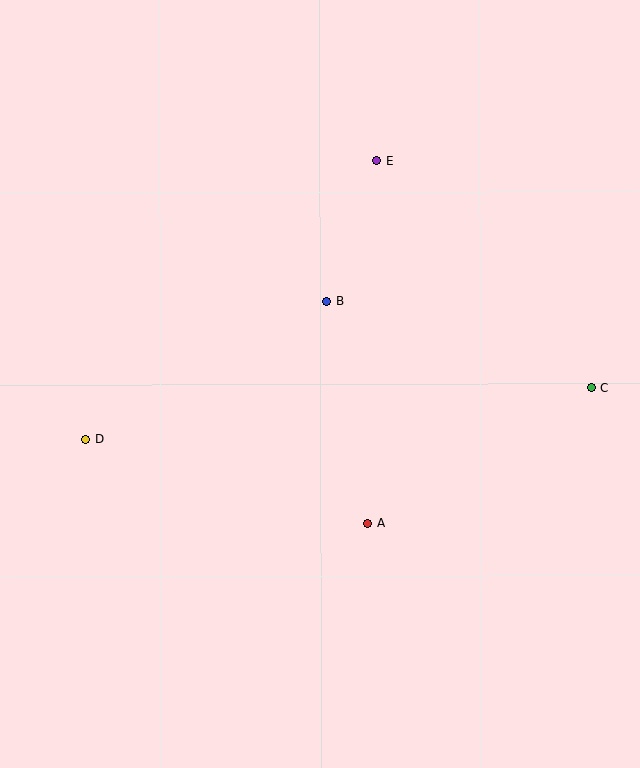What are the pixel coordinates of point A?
Point A is at (368, 523).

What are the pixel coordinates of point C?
Point C is at (591, 388).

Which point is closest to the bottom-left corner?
Point D is closest to the bottom-left corner.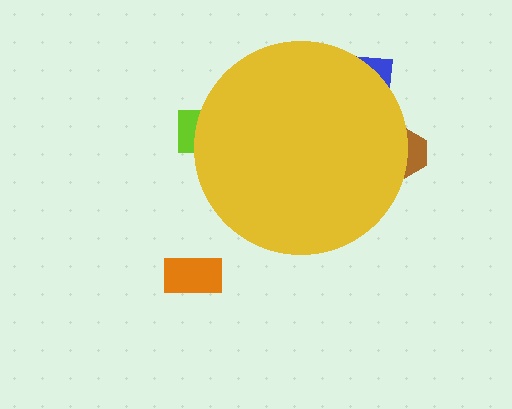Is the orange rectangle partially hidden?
No, the orange rectangle is fully visible.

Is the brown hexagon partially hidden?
Yes, the brown hexagon is partially hidden behind the yellow circle.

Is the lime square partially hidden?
Yes, the lime square is partially hidden behind the yellow circle.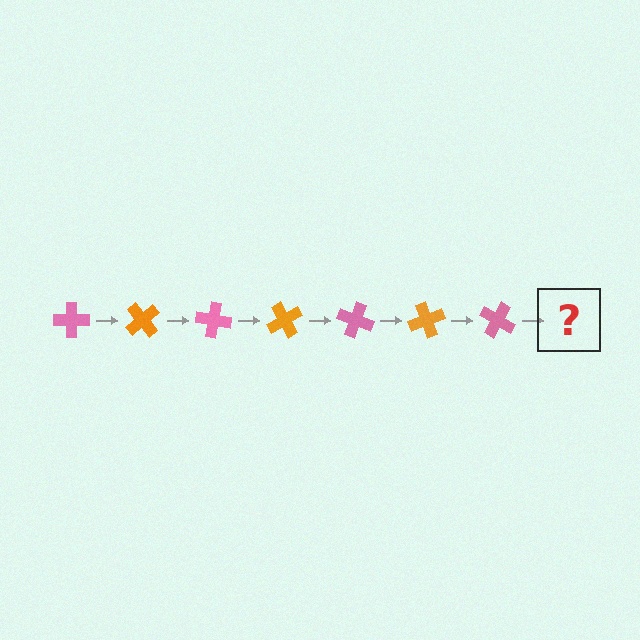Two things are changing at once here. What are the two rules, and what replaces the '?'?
The two rules are that it rotates 50 degrees each step and the color cycles through pink and orange. The '?' should be an orange cross, rotated 350 degrees from the start.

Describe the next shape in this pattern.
It should be an orange cross, rotated 350 degrees from the start.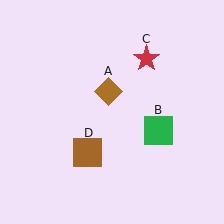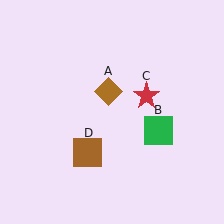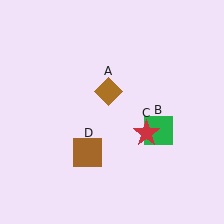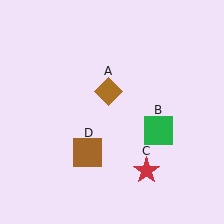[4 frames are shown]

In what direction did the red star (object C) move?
The red star (object C) moved down.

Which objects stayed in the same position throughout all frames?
Brown diamond (object A) and green square (object B) and brown square (object D) remained stationary.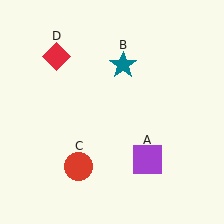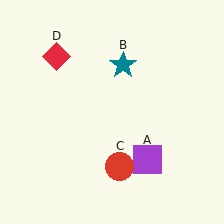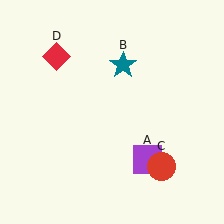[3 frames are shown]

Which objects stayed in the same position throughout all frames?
Purple square (object A) and teal star (object B) and red diamond (object D) remained stationary.